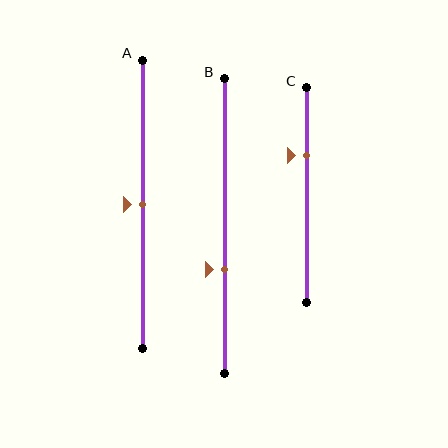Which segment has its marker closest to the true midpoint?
Segment A has its marker closest to the true midpoint.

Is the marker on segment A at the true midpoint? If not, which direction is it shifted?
Yes, the marker on segment A is at the true midpoint.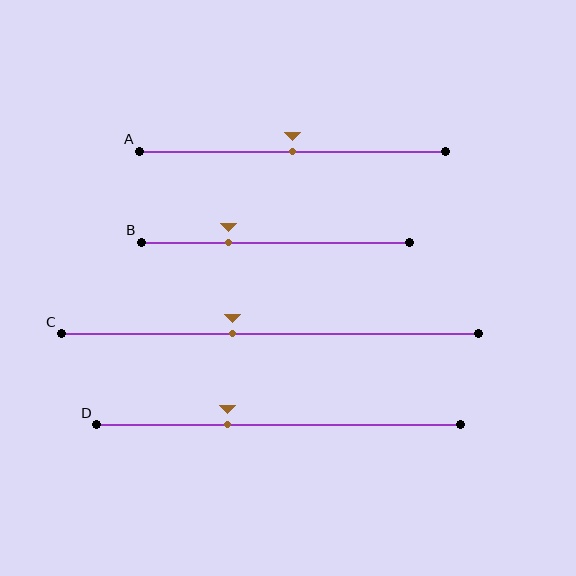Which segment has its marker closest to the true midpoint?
Segment A has its marker closest to the true midpoint.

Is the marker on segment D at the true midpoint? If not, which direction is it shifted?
No, the marker on segment D is shifted to the left by about 14% of the segment length.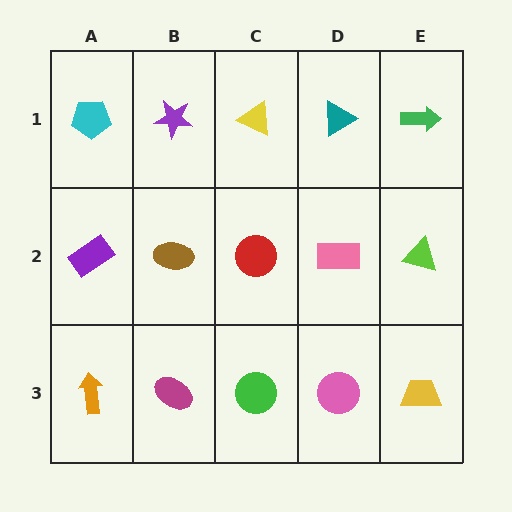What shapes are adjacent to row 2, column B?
A purple star (row 1, column B), a magenta ellipse (row 3, column B), a purple rectangle (row 2, column A), a red circle (row 2, column C).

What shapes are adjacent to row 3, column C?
A red circle (row 2, column C), a magenta ellipse (row 3, column B), a pink circle (row 3, column D).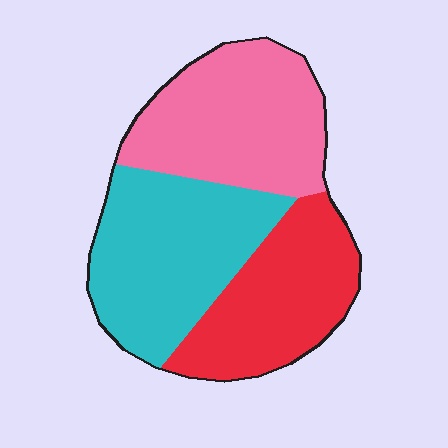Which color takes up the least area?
Red, at roughly 30%.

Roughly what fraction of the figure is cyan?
Cyan takes up about three eighths (3/8) of the figure.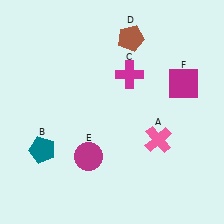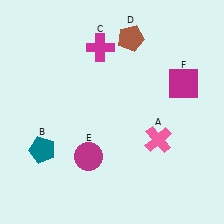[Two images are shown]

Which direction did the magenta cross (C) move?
The magenta cross (C) moved left.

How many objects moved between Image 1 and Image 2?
1 object moved between the two images.